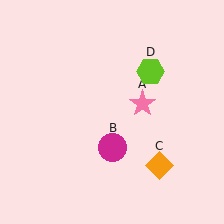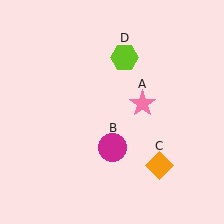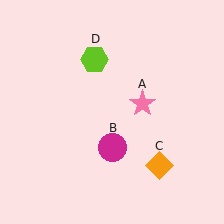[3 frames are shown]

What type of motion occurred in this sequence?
The lime hexagon (object D) rotated counterclockwise around the center of the scene.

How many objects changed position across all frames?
1 object changed position: lime hexagon (object D).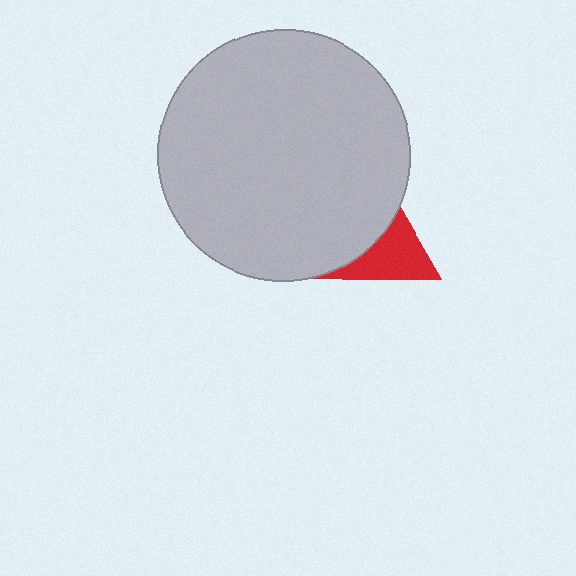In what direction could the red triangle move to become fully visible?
The red triangle could move right. That would shift it out from behind the light gray circle entirely.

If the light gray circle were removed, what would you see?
You would see the complete red triangle.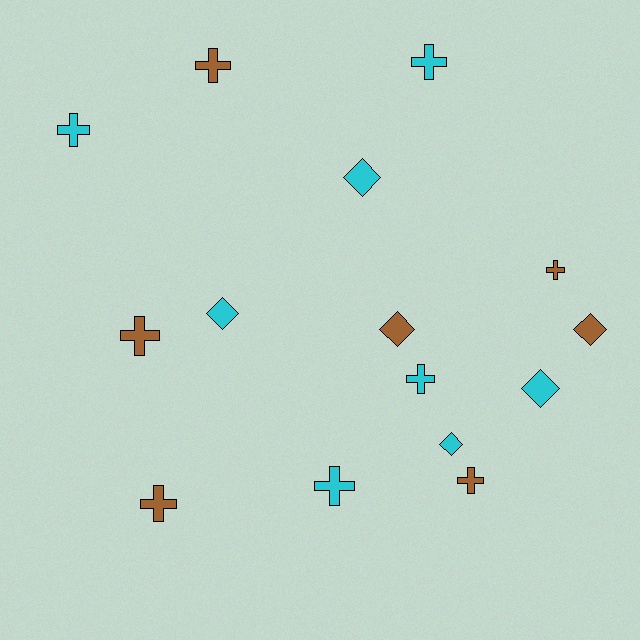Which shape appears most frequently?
Cross, with 9 objects.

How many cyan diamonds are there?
There are 4 cyan diamonds.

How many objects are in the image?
There are 15 objects.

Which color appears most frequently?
Cyan, with 8 objects.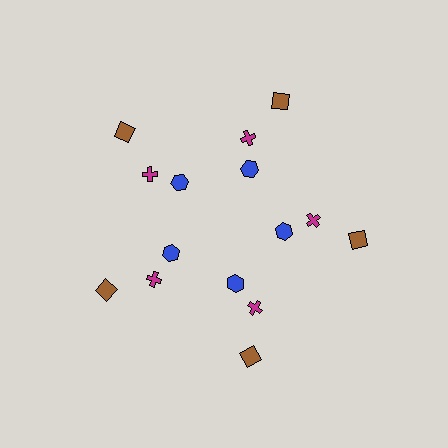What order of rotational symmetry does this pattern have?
This pattern has 5-fold rotational symmetry.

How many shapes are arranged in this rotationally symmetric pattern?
There are 15 shapes, arranged in 5 groups of 3.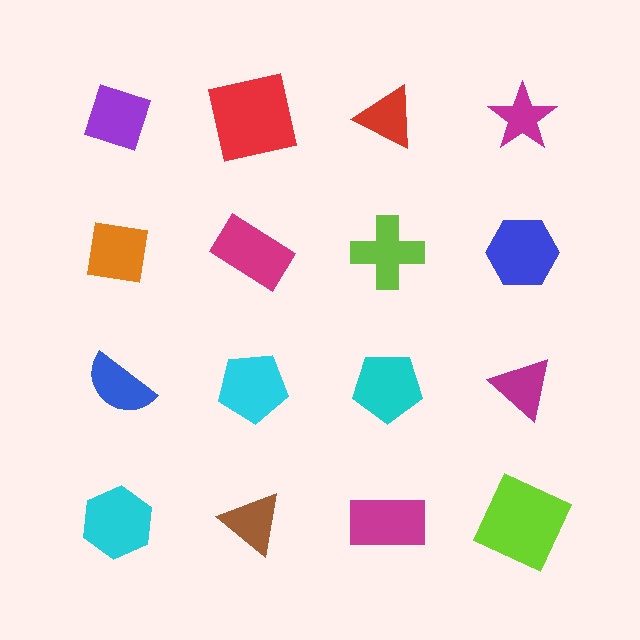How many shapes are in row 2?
4 shapes.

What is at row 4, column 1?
A cyan hexagon.